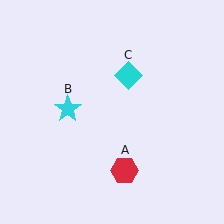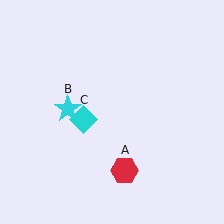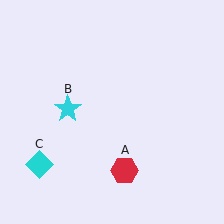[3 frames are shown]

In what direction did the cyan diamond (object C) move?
The cyan diamond (object C) moved down and to the left.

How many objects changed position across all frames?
1 object changed position: cyan diamond (object C).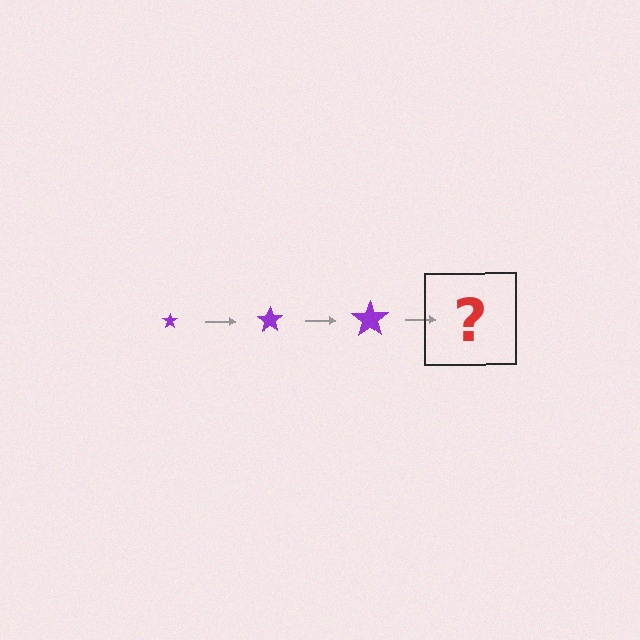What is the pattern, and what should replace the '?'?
The pattern is that the star gets progressively larger each step. The '?' should be a purple star, larger than the previous one.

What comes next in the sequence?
The next element should be a purple star, larger than the previous one.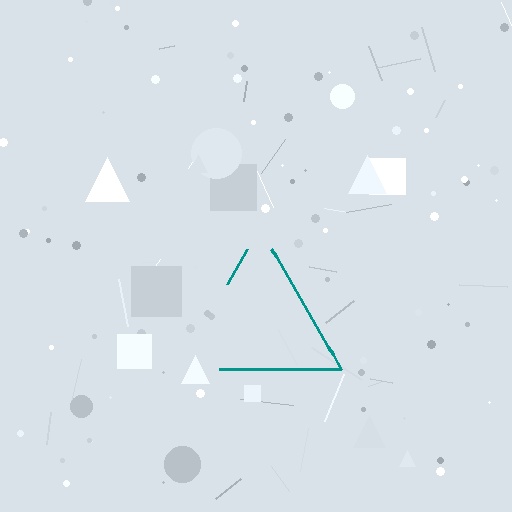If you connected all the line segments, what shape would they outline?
They would outline a triangle.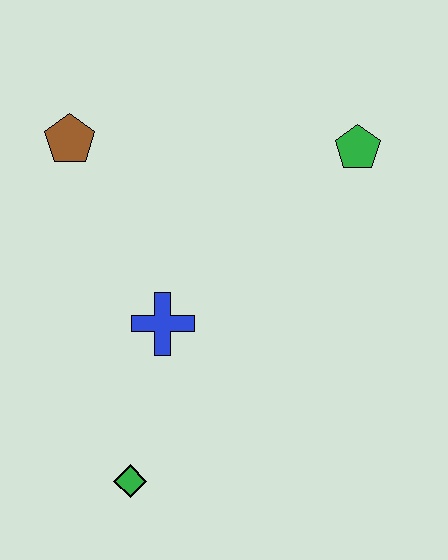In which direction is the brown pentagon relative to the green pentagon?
The brown pentagon is to the left of the green pentagon.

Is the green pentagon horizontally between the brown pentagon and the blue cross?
No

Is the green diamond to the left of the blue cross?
Yes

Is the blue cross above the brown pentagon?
No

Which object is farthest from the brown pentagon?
The green diamond is farthest from the brown pentagon.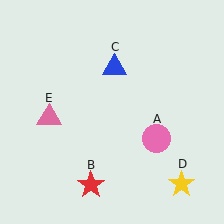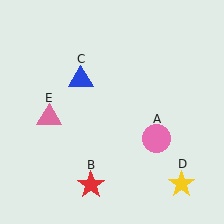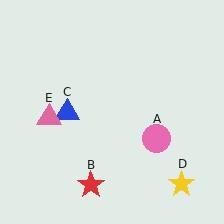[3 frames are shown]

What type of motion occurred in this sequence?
The blue triangle (object C) rotated counterclockwise around the center of the scene.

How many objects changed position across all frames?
1 object changed position: blue triangle (object C).